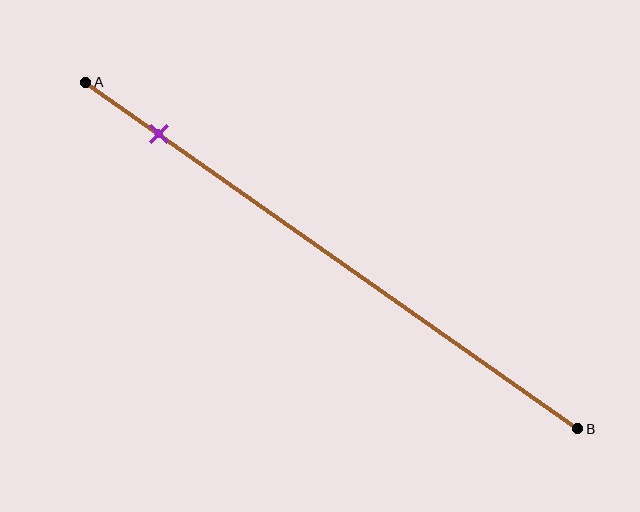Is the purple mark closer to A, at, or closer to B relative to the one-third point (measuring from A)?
The purple mark is closer to point A than the one-third point of segment AB.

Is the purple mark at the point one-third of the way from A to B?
No, the mark is at about 15% from A, not at the 33% one-third point.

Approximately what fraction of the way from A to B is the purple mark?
The purple mark is approximately 15% of the way from A to B.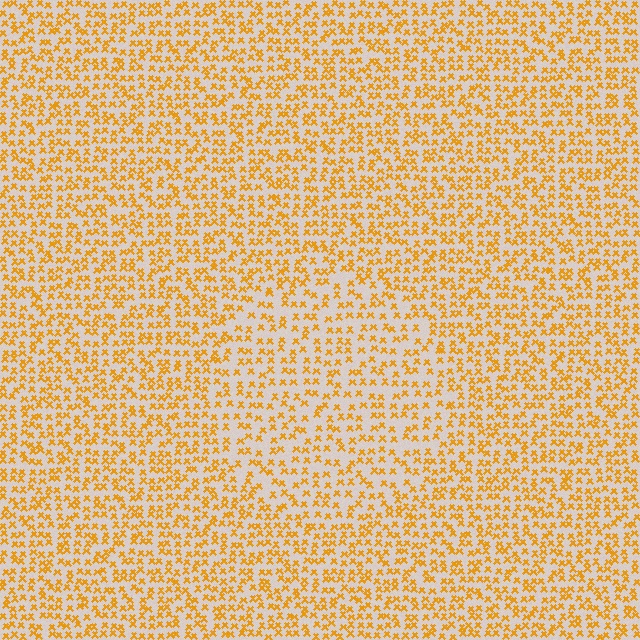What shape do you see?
I see a circle.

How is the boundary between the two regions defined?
The boundary is defined by a change in element density (approximately 1.5x ratio). All elements are the same color, size, and shape.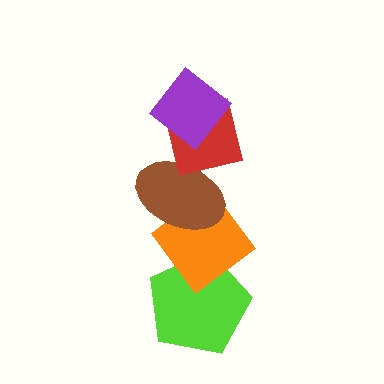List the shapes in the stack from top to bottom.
From top to bottom: the purple diamond, the red square, the brown ellipse, the orange diamond, the lime pentagon.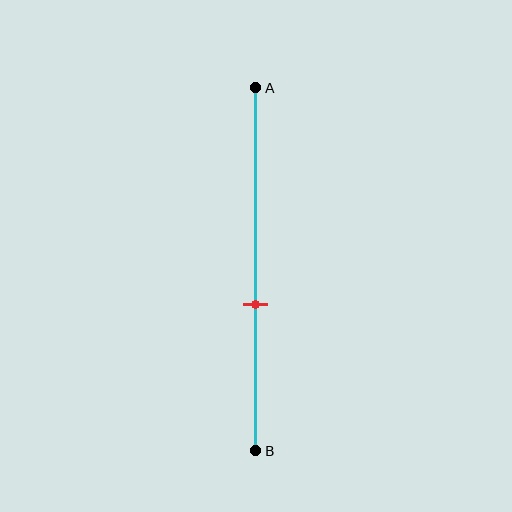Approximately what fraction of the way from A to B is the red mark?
The red mark is approximately 60% of the way from A to B.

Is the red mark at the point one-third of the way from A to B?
No, the mark is at about 60% from A, not at the 33% one-third point.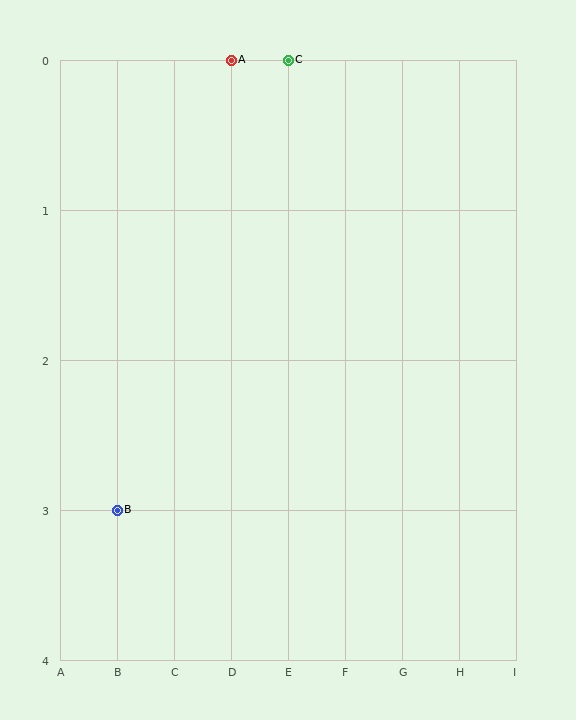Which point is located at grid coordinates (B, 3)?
Point B is at (B, 3).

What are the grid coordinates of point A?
Point A is at grid coordinates (D, 0).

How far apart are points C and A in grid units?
Points C and A are 1 column apart.